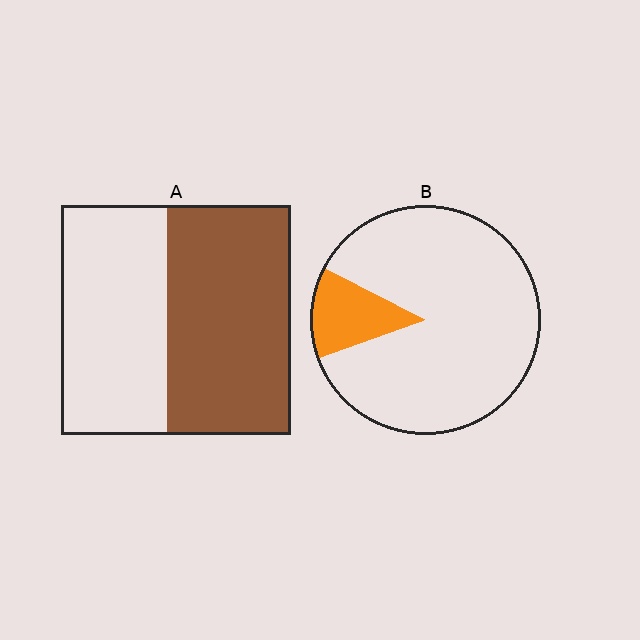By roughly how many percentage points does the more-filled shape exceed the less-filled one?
By roughly 40 percentage points (A over B).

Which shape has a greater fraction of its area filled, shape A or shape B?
Shape A.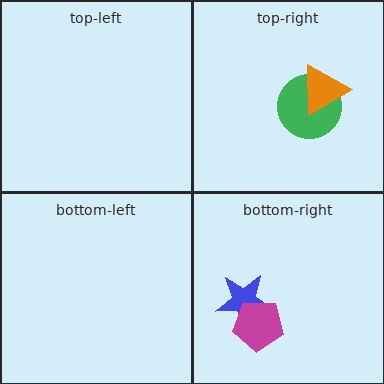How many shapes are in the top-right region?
2.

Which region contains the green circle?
The top-right region.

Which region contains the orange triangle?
The top-right region.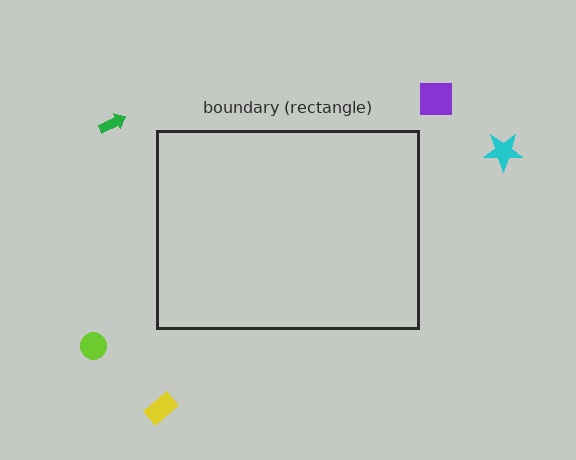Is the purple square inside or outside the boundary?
Outside.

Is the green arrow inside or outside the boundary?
Outside.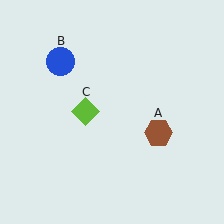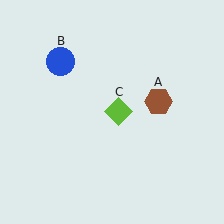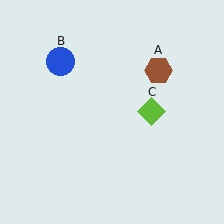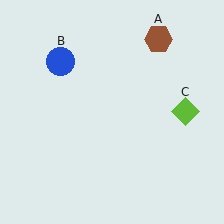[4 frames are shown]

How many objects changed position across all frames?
2 objects changed position: brown hexagon (object A), lime diamond (object C).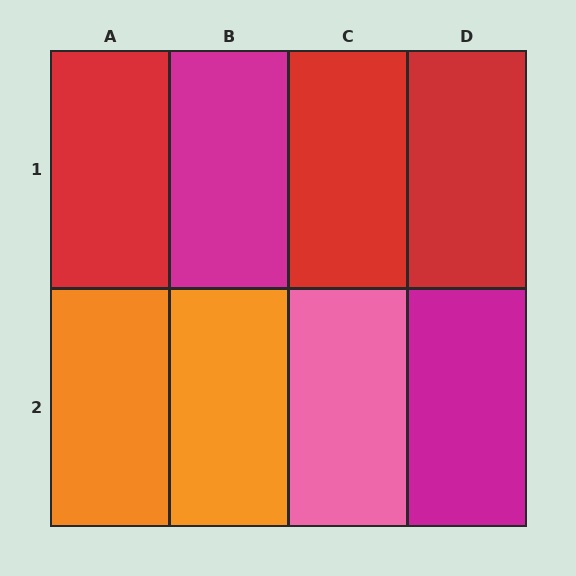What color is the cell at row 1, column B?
Magenta.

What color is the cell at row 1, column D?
Red.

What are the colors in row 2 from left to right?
Orange, orange, pink, magenta.